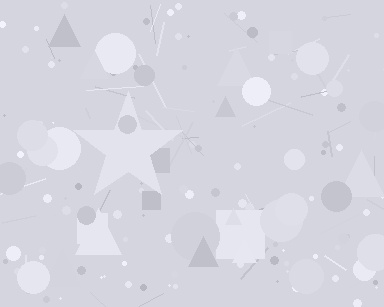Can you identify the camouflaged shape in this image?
The camouflaged shape is a star.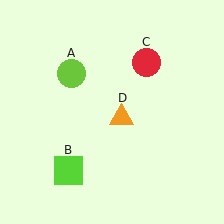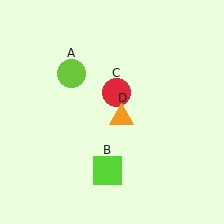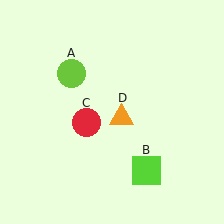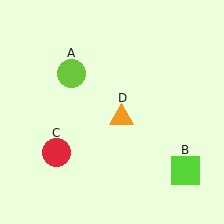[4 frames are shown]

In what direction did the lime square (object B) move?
The lime square (object B) moved right.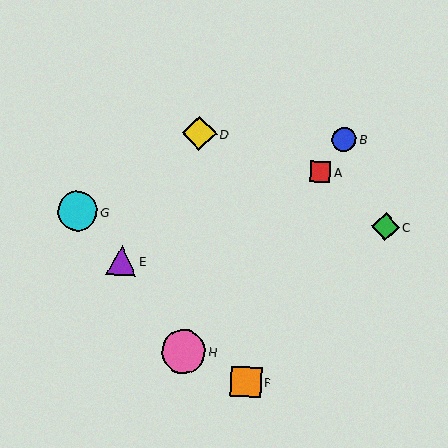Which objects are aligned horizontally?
Objects C, G are aligned horizontally.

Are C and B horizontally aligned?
No, C is at y≈227 and B is at y≈139.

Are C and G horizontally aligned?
Yes, both are at y≈227.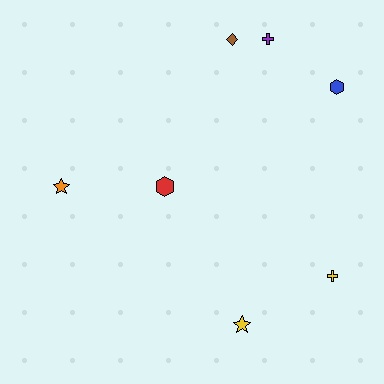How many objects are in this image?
There are 7 objects.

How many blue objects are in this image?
There is 1 blue object.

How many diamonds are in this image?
There is 1 diamond.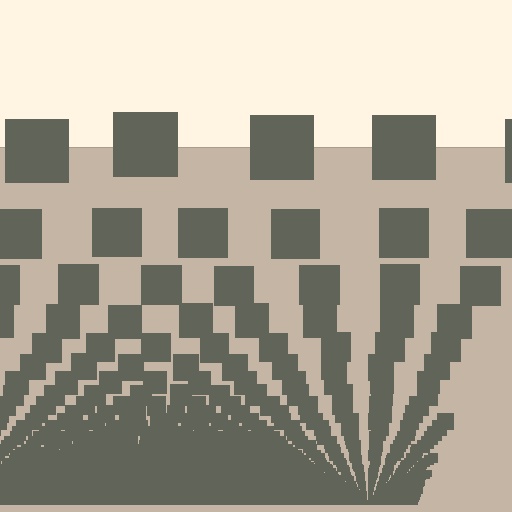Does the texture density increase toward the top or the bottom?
Density increases toward the bottom.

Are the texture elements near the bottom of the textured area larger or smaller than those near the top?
Smaller. The gradient is inverted — elements near the bottom are smaller and denser.